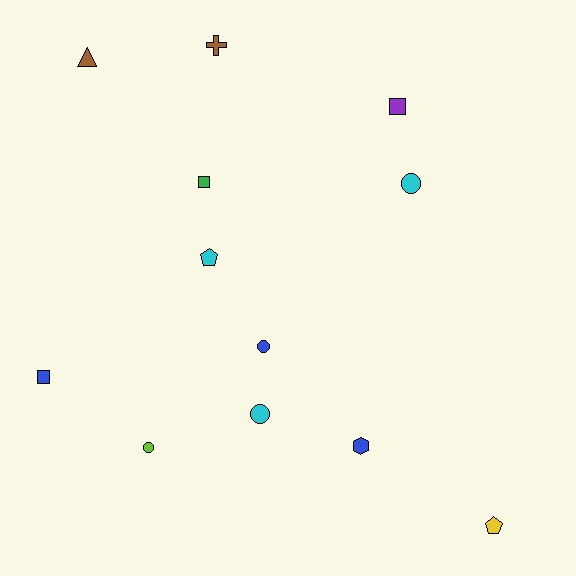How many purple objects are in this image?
There is 1 purple object.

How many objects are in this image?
There are 12 objects.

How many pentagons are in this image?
There are 2 pentagons.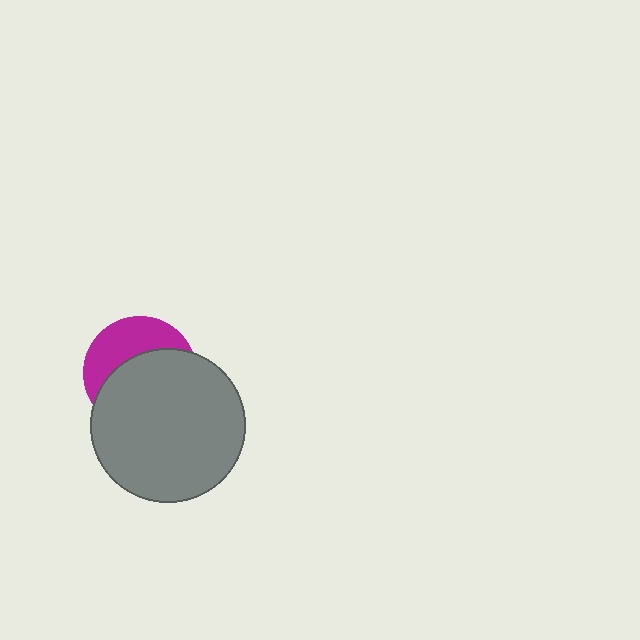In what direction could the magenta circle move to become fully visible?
The magenta circle could move up. That would shift it out from behind the gray circle entirely.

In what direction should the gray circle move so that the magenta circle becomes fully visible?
The gray circle should move down. That is the shortest direction to clear the overlap and leave the magenta circle fully visible.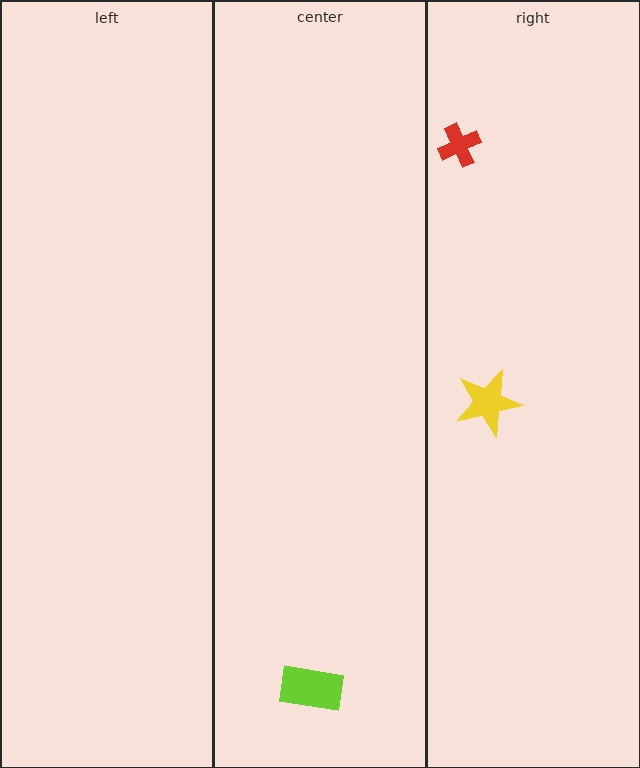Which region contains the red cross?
The right region.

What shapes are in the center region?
The lime rectangle.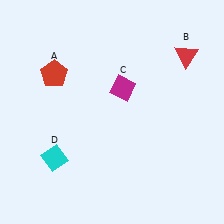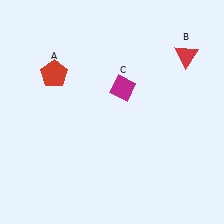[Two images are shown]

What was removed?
The cyan diamond (D) was removed in Image 2.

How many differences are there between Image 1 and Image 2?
There is 1 difference between the two images.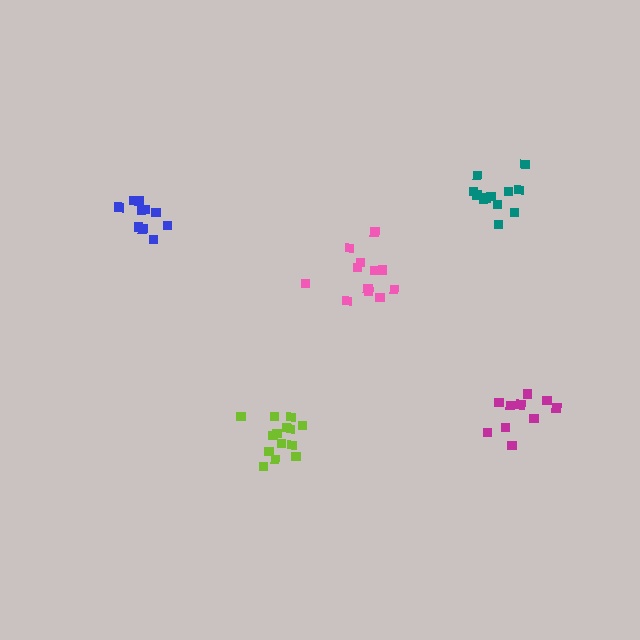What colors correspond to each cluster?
The clusters are colored: pink, lime, magenta, teal, blue.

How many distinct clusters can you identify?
There are 5 distinct clusters.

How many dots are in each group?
Group 1: 12 dots, Group 2: 14 dots, Group 3: 10 dots, Group 4: 12 dots, Group 5: 10 dots (58 total).